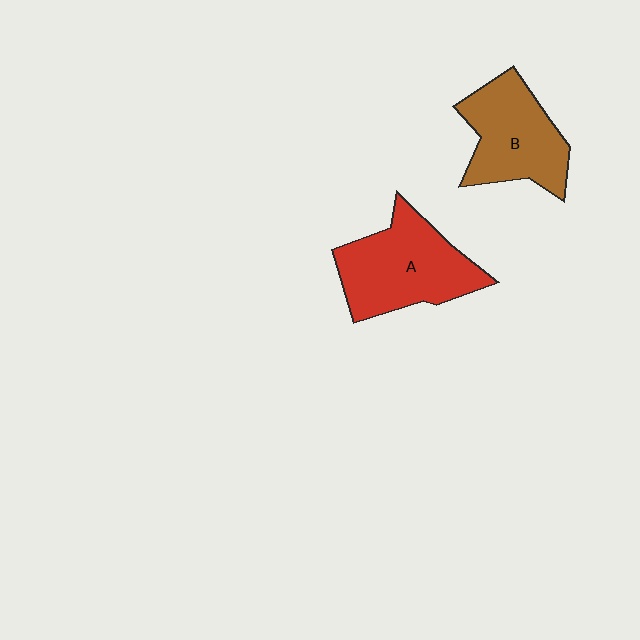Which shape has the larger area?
Shape A (red).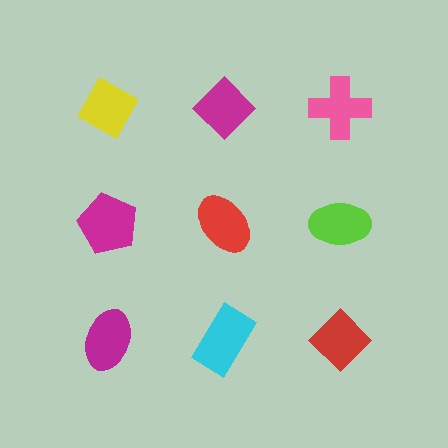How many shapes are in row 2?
3 shapes.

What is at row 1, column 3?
A pink cross.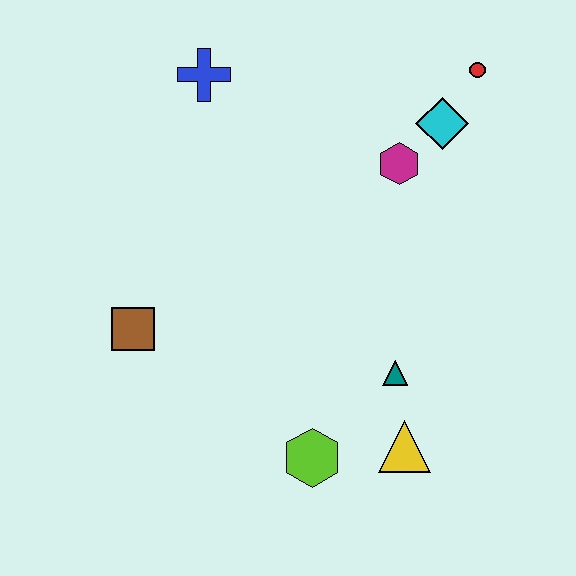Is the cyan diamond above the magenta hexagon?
Yes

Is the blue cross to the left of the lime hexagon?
Yes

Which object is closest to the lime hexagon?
The yellow triangle is closest to the lime hexagon.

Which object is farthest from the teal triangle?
The blue cross is farthest from the teal triangle.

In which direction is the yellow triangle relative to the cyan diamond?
The yellow triangle is below the cyan diamond.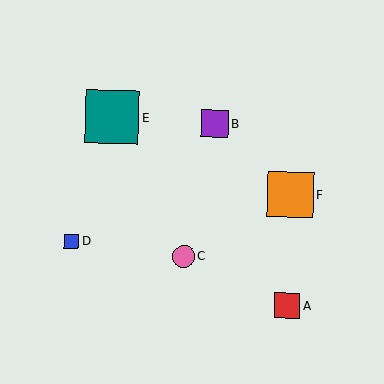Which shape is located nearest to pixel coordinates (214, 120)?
The purple square (labeled B) at (214, 124) is nearest to that location.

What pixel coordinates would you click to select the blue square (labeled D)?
Click at (71, 241) to select the blue square D.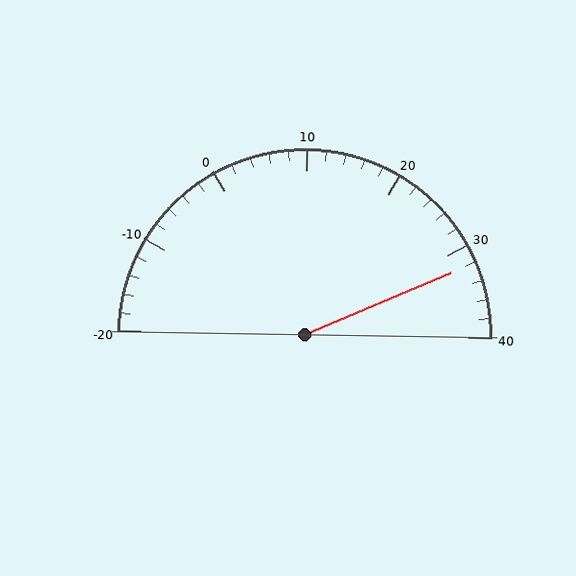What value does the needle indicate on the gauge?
The needle indicates approximately 32.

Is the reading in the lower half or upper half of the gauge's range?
The reading is in the upper half of the range (-20 to 40).